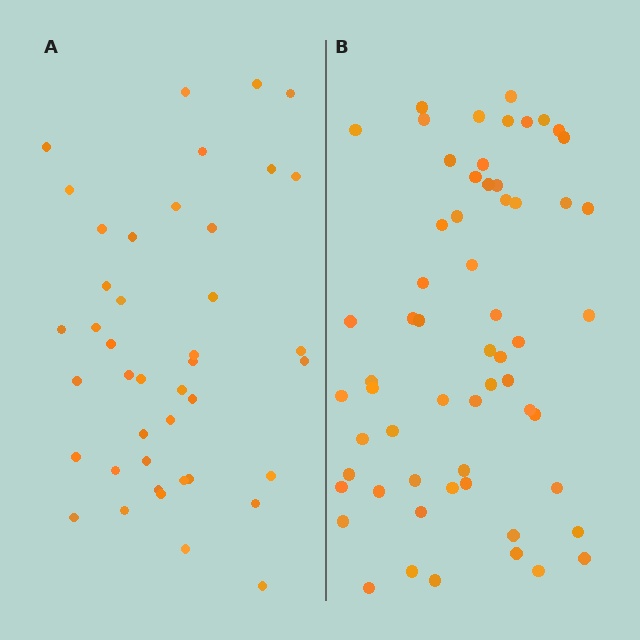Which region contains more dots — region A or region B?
Region B (the right region) has more dots.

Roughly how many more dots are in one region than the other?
Region B has approximately 20 more dots than region A.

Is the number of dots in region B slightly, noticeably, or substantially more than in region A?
Region B has noticeably more, but not dramatically so. The ratio is roughly 1.4 to 1.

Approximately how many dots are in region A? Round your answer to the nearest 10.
About 40 dots. (The exact count is 42, which rounds to 40.)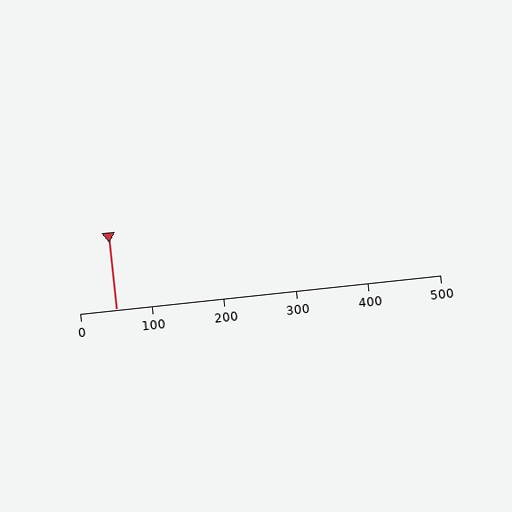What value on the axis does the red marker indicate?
The marker indicates approximately 50.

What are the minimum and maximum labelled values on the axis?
The axis runs from 0 to 500.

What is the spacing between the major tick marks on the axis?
The major ticks are spaced 100 apart.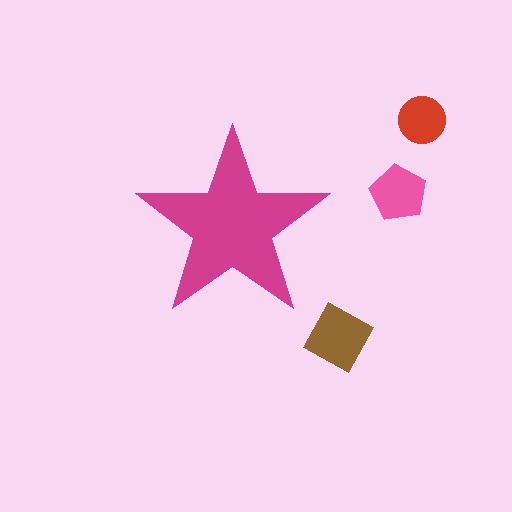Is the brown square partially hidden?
No, the brown square is fully visible.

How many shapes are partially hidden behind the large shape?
0 shapes are partially hidden.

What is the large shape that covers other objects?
A magenta star.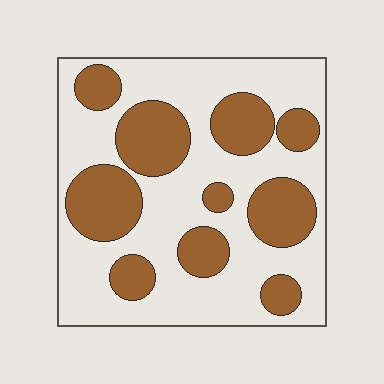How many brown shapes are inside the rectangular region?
10.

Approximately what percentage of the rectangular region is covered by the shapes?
Approximately 35%.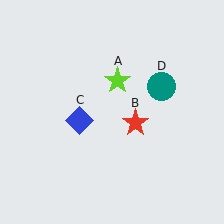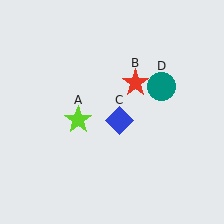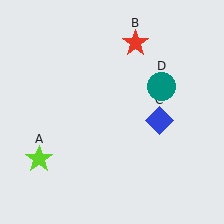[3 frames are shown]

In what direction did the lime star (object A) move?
The lime star (object A) moved down and to the left.